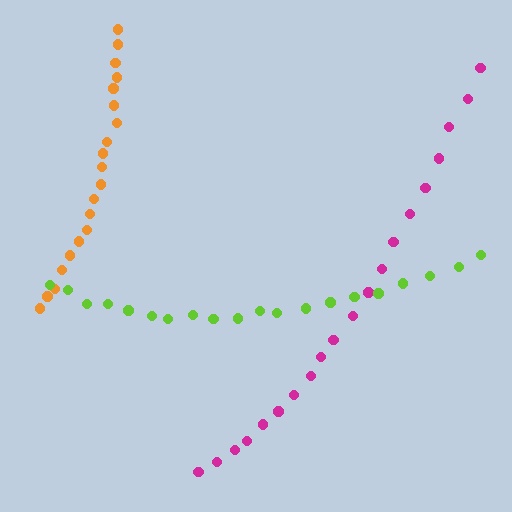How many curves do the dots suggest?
There are 3 distinct paths.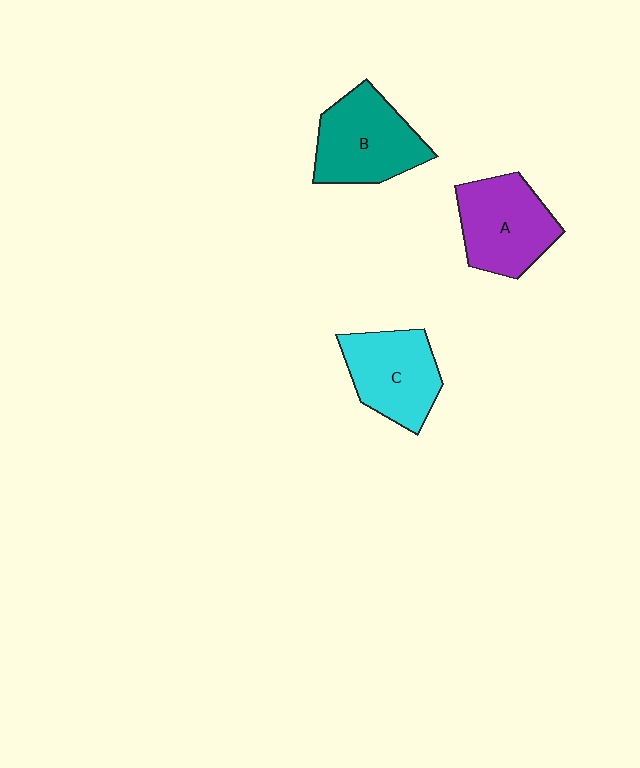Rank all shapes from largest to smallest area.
From largest to smallest: B (teal), A (purple), C (cyan).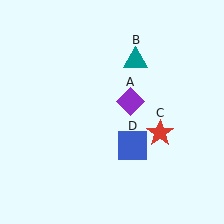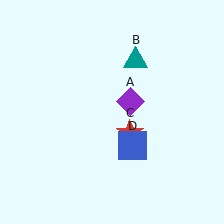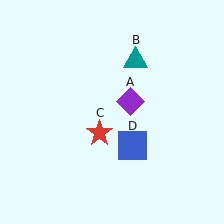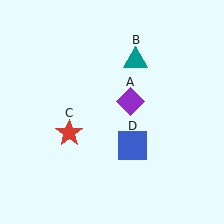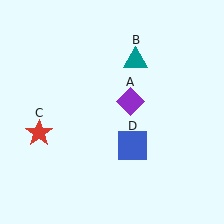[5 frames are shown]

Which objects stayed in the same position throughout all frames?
Purple diamond (object A) and teal triangle (object B) and blue square (object D) remained stationary.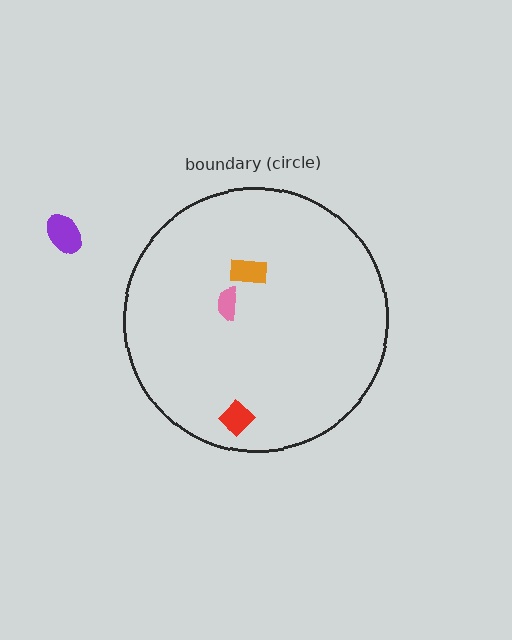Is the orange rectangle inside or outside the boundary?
Inside.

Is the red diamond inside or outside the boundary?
Inside.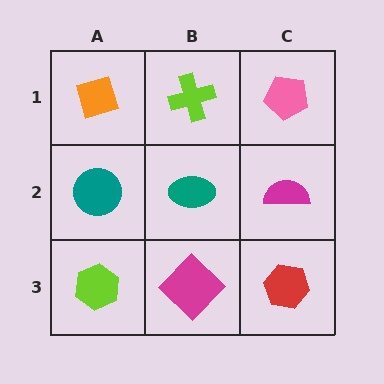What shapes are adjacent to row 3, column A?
A teal circle (row 2, column A), a magenta diamond (row 3, column B).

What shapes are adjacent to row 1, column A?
A teal circle (row 2, column A), a lime cross (row 1, column B).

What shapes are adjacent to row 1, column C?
A magenta semicircle (row 2, column C), a lime cross (row 1, column B).